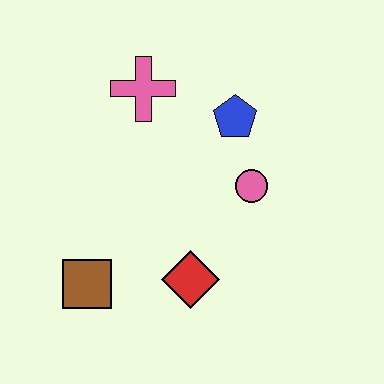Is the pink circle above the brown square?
Yes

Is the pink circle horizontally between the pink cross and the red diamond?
No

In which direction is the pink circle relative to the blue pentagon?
The pink circle is below the blue pentagon.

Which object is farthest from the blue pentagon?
The brown square is farthest from the blue pentagon.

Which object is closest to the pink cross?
The blue pentagon is closest to the pink cross.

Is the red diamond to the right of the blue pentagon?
No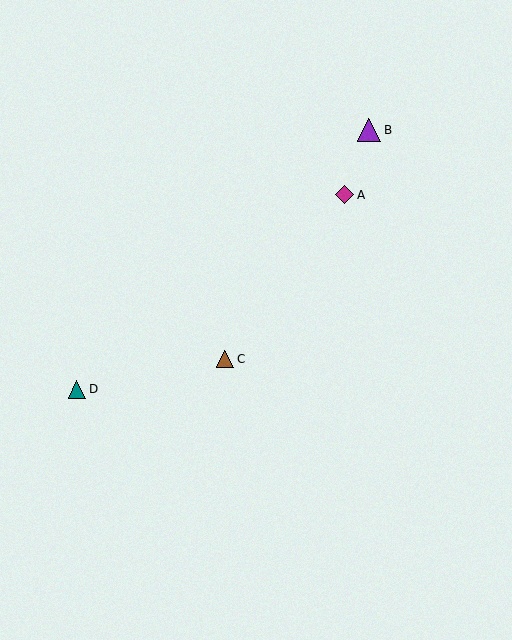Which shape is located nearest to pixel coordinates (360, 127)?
The purple triangle (labeled B) at (369, 130) is nearest to that location.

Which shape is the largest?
The purple triangle (labeled B) is the largest.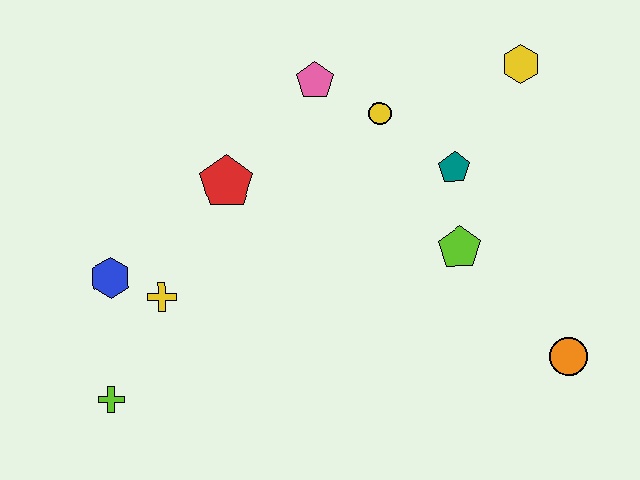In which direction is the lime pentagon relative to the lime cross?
The lime pentagon is to the right of the lime cross.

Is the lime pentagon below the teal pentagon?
Yes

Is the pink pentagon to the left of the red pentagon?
No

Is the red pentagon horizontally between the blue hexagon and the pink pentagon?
Yes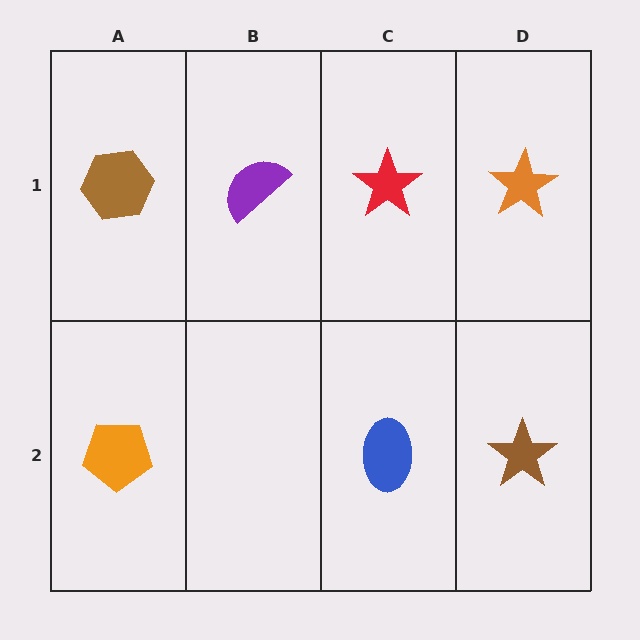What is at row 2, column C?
A blue ellipse.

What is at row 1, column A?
A brown hexagon.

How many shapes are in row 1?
4 shapes.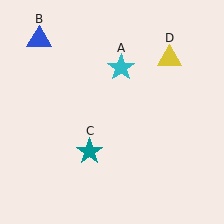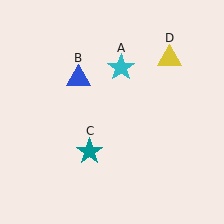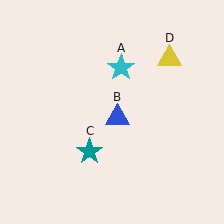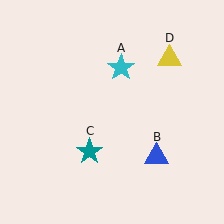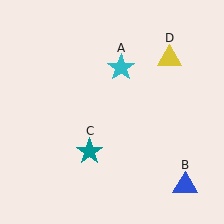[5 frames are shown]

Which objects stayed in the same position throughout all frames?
Cyan star (object A) and teal star (object C) and yellow triangle (object D) remained stationary.